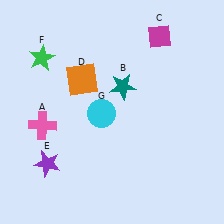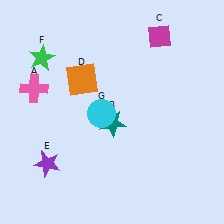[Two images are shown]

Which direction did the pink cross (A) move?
The pink cross (A) moved up.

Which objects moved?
The objects that moved are: the pink cross (A), the teal star (B).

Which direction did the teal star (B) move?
The teal star (B) moved down.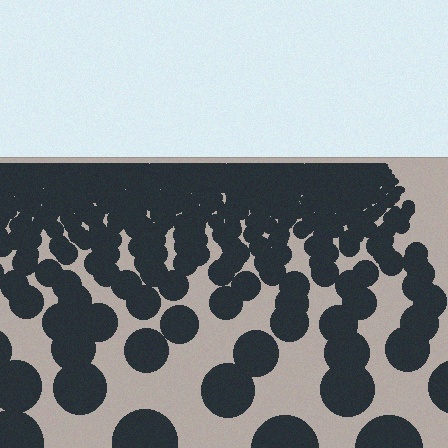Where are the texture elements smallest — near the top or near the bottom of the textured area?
Near the top.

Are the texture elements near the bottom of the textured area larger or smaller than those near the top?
Larger. Near the bottom, elements are closer to the viewer and appear at a bigger on-screen size.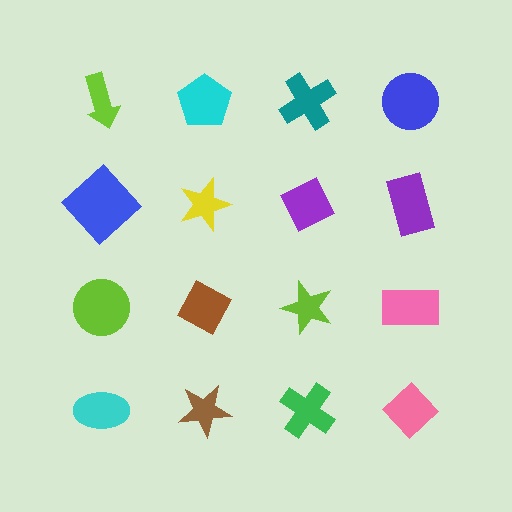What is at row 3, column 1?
A lime circle.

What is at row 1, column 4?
A blue circle.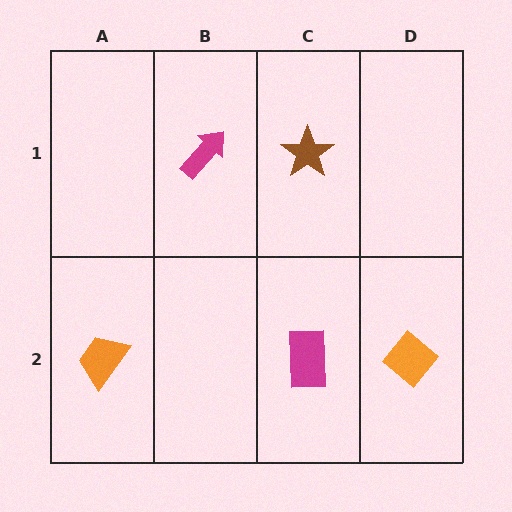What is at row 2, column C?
A magenta rectangle.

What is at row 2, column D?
An orange diamond.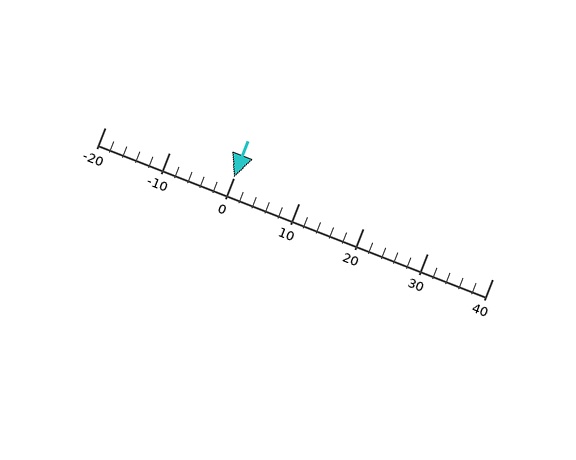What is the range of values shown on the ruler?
The ruler shows values from -20 to 40.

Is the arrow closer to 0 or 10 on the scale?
The arrow is closer to 0.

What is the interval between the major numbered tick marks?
The major tick marks are spaced 10 units apart.